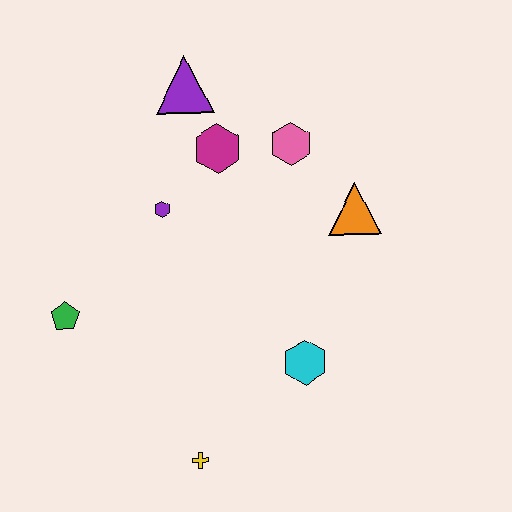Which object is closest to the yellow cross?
The cyan hexagon is closest to the yellow cross.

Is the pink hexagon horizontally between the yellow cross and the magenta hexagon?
No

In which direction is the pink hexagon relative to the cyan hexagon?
The pink hexagon is above the cyan hexagon.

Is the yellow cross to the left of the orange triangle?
Yes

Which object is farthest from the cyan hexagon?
The purple triangle is farthest from the cyan hexagon.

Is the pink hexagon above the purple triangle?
No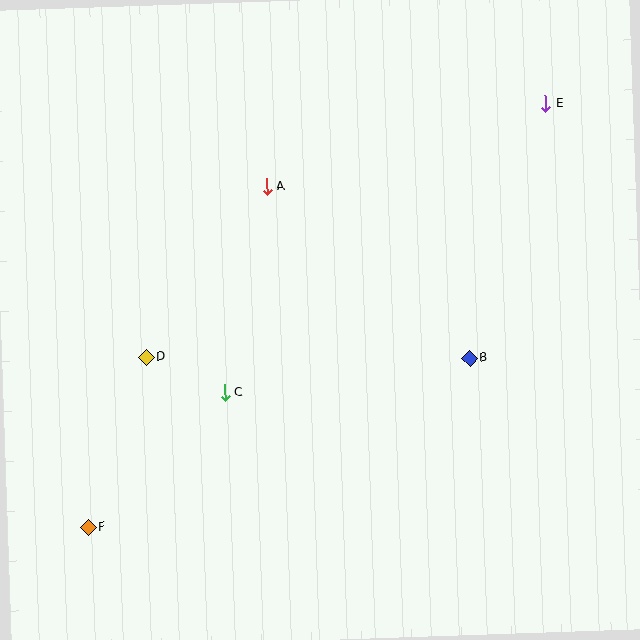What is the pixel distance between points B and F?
The distance between B and F is 418 pixels.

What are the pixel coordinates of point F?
Point F is at (88, 527).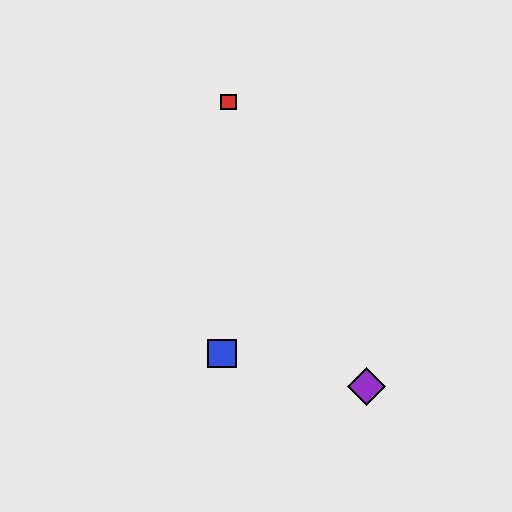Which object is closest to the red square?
The blue square is closest to the red square.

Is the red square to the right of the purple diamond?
No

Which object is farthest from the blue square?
The red square is farthest from the blue square.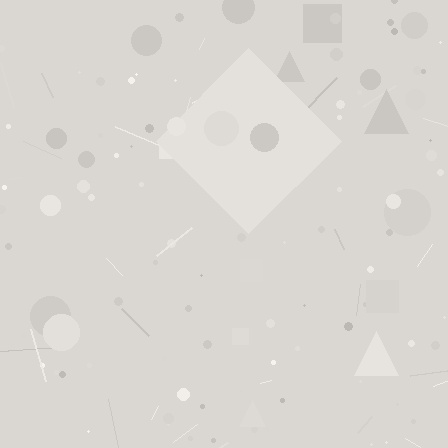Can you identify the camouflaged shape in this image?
The camouflaged shape is a diamond.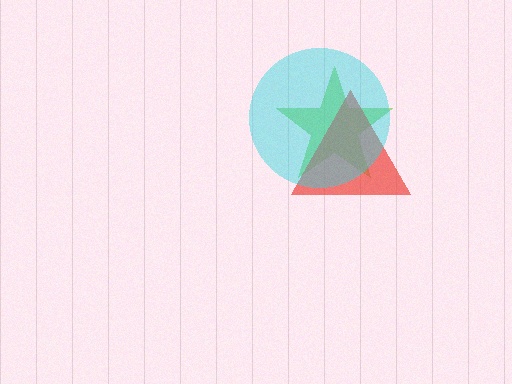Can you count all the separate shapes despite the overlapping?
Yes, there are 3 separate shapes.